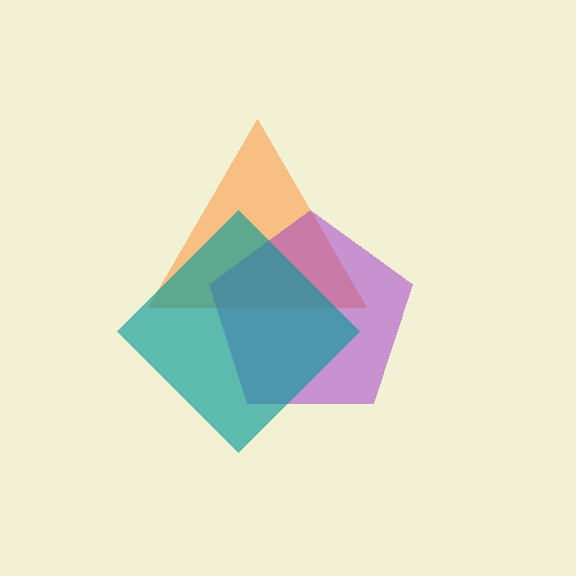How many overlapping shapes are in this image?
There are 3 overlapping shapes in the image.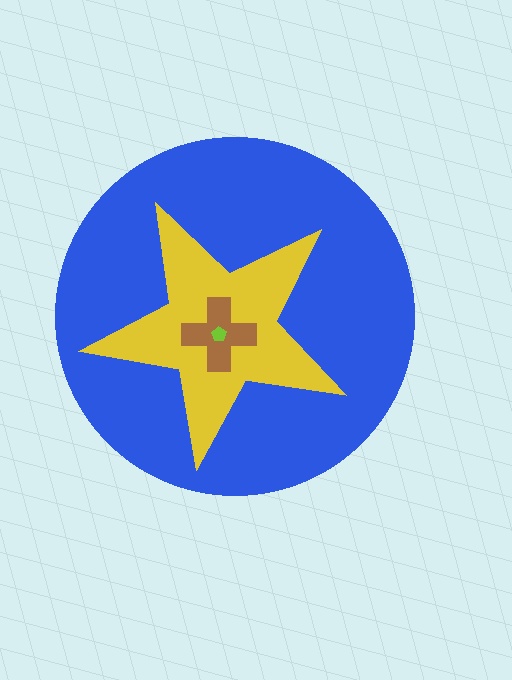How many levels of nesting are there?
4.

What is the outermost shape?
The blue circle.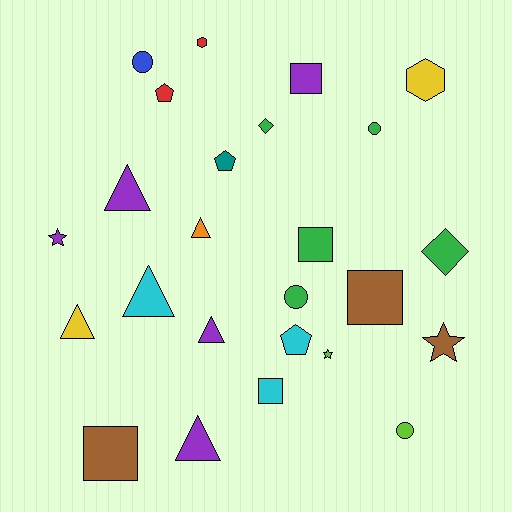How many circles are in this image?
There are 4 circles.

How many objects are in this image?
There are 25 objects.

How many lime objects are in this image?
There are 2 lime objects.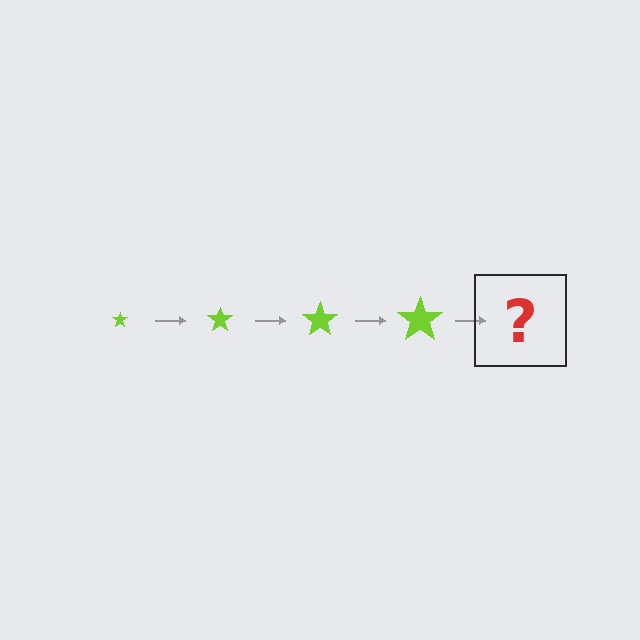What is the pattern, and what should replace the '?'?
The pattern is that the star gets progressively larger each step. The '?' should be a lime star, larger than the previous one.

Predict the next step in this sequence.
The next step is a lime star, larger than the previous one.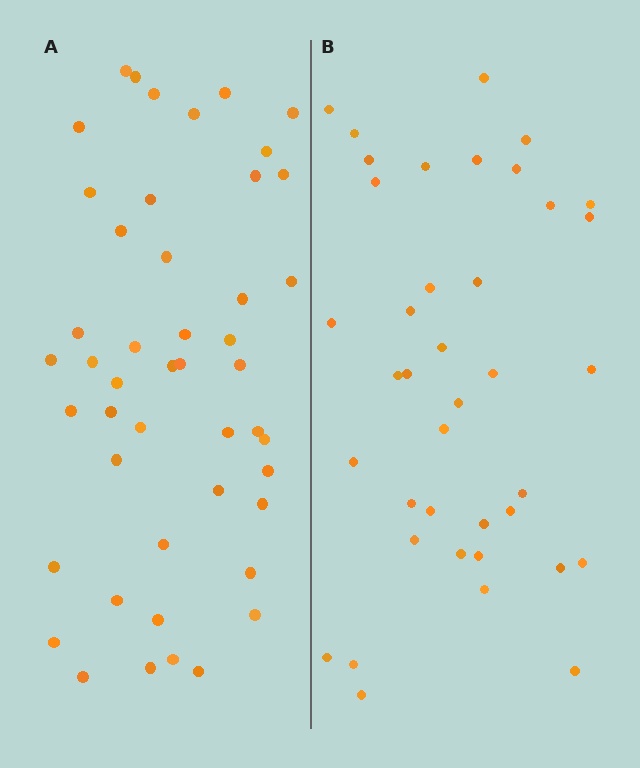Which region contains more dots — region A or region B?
Region A (the left region) has more dots.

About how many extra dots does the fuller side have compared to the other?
Region A has roughly 8 or so more dots than region B.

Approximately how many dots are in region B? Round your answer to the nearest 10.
About 40 dots. (The exact count is 39, which rounds to 40.)